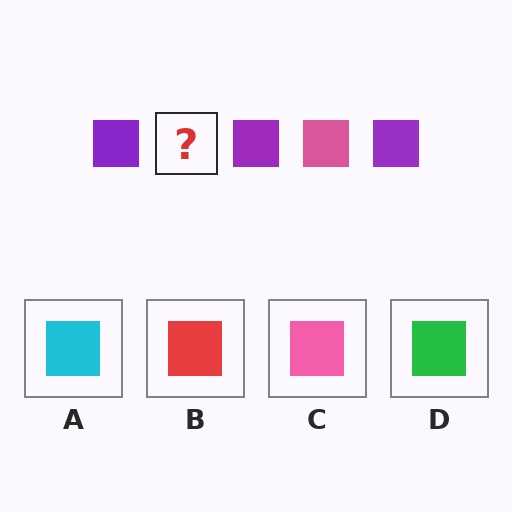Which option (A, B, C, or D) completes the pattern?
C.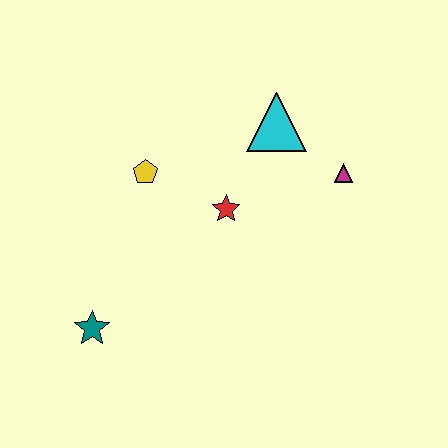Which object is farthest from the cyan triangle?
The teal star is farthest from the cyan triangle.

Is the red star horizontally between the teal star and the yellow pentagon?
No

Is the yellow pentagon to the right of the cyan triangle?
No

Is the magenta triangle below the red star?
No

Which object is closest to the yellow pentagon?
The red star is closest to the yellow pentagon.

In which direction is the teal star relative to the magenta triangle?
The teal star is to the left of the magenta triangle.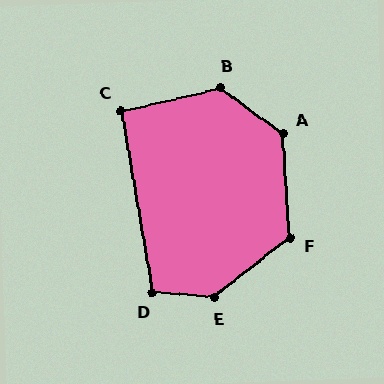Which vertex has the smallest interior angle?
C, at approximately 93 degrees.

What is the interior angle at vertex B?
Approximately 131 degrees (obtuse).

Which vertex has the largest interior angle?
E, at approximately 137 degrees.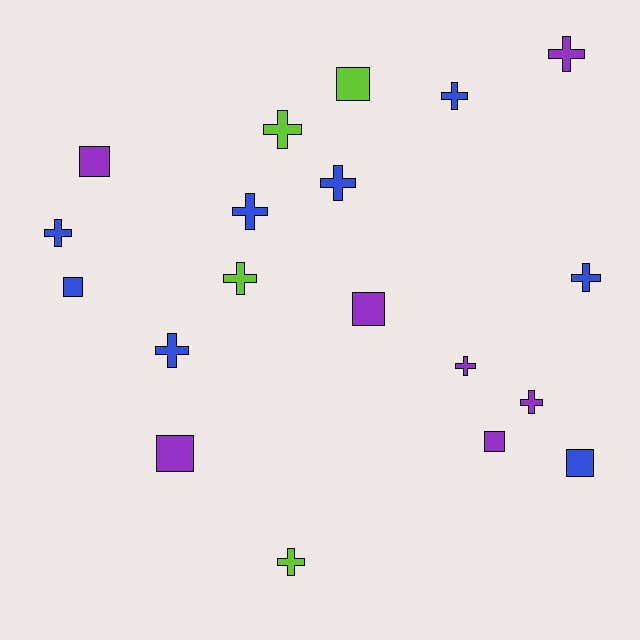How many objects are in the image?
There are 19 objects.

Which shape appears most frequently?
Cross, with 12 objects.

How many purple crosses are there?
There are 3 purple crosses.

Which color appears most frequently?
Blue, with 8 objects.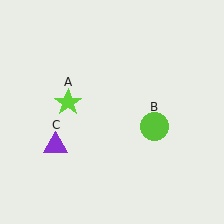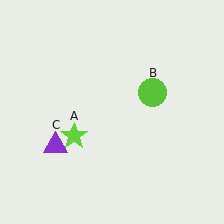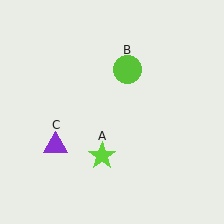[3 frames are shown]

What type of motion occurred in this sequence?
The lime star (object A), lime circle (object B) rotated counterclockwise around the center of the scene.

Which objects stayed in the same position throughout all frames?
Purple triangle (object C) remained stationary.